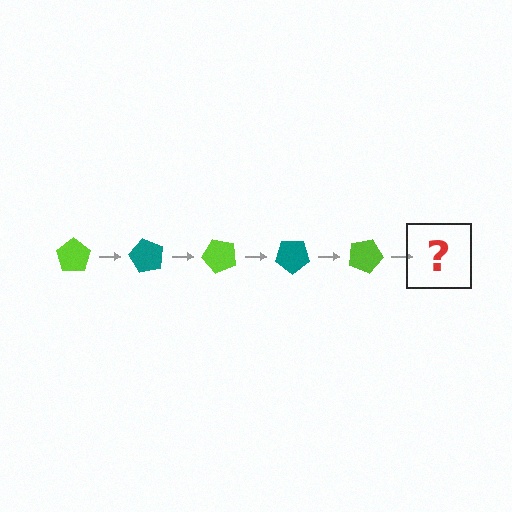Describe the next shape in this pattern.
It should be a teal pentagon, rotated 300 degrees from the start.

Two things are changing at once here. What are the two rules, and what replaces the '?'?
The two rules are that it rotates 60 degrees each step and the color cycles through lime and teal. The '?' should be a teal pentagon, rotated 300 degrees from the start.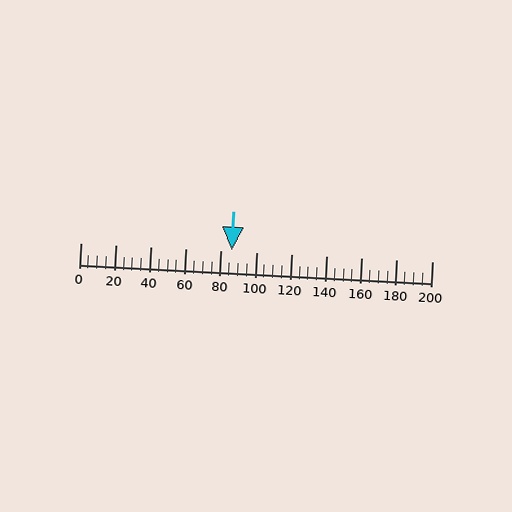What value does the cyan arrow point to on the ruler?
The cyan arrow points to approximately 86.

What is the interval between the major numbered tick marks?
The major tick marks are spaced 20 units apart.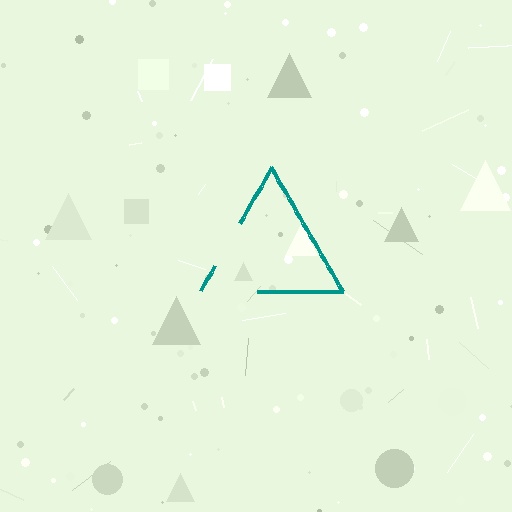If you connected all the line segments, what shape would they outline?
They would outline a triangle.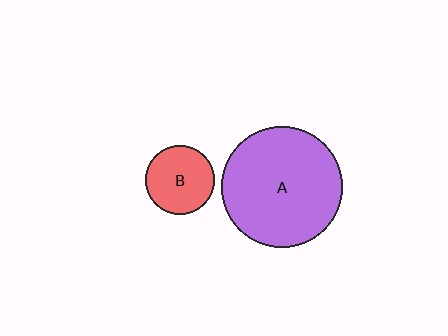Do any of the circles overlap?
No, none of the circles overlap.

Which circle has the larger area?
Circle A (purple).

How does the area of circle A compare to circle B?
Approximately 3.1 times.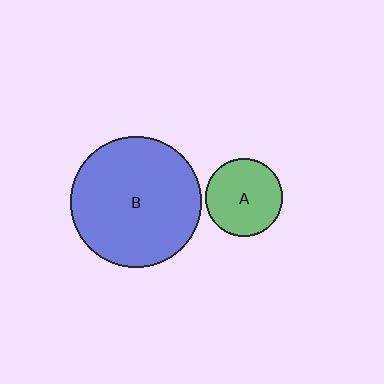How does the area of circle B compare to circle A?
Approximately 2.9 times.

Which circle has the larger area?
Circle B (blue).